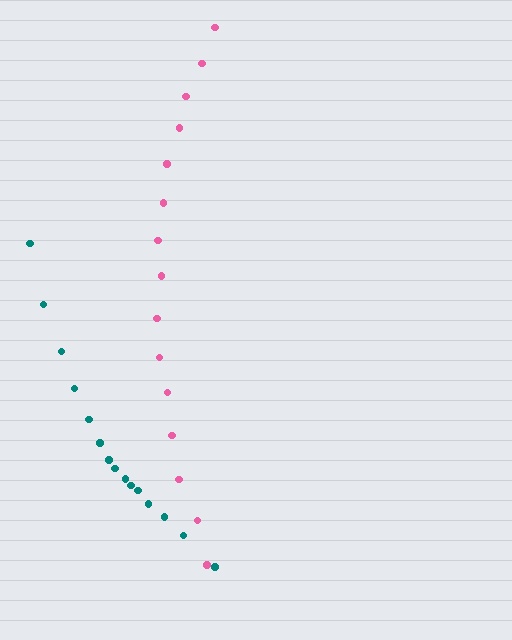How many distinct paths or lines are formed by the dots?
There are 2 distinct paths.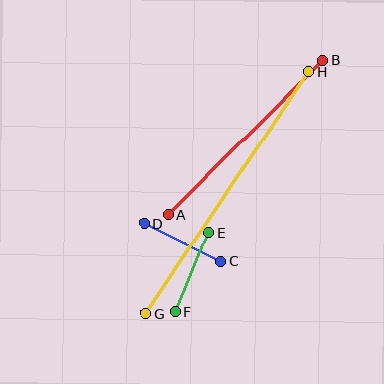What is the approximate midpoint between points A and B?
The midpoint is at approximately (246, 138) pixels.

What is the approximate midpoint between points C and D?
The midpoint is at approximately (182, 242) pixels.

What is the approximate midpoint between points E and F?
The midpoint is at approximately (192, 272) pixels.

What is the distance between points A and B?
The distance is approximately 218 pixels.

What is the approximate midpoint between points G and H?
The midpoint is at approximately (227, 193) pixels.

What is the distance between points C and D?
The distance is approximately 86 pixels.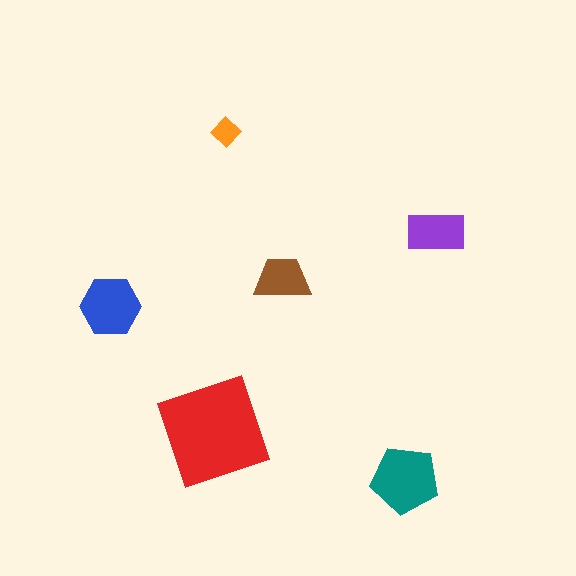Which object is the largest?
The red square.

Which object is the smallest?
The orange diamond.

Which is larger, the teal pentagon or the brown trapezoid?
The teal pentagon.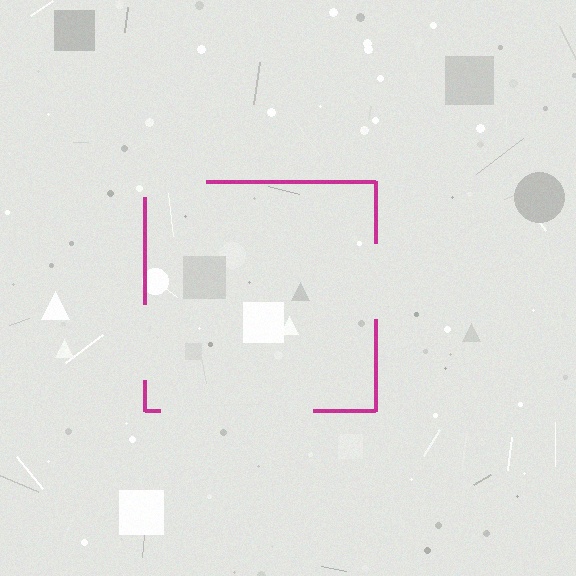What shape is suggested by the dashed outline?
The dashed outline suggests a square.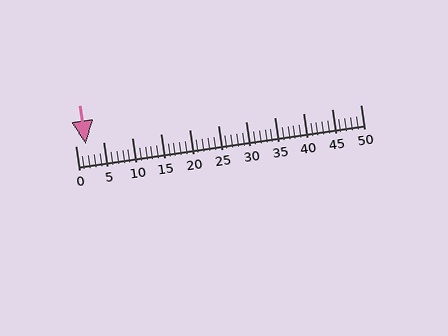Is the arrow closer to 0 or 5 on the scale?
The arrow is closer to 0.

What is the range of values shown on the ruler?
The ruler shows values from 0 to 50.